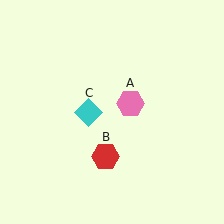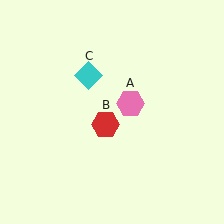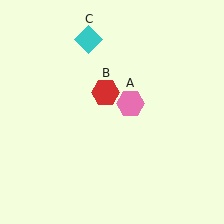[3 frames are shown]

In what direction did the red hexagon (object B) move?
The red hexagon (object B) moved up.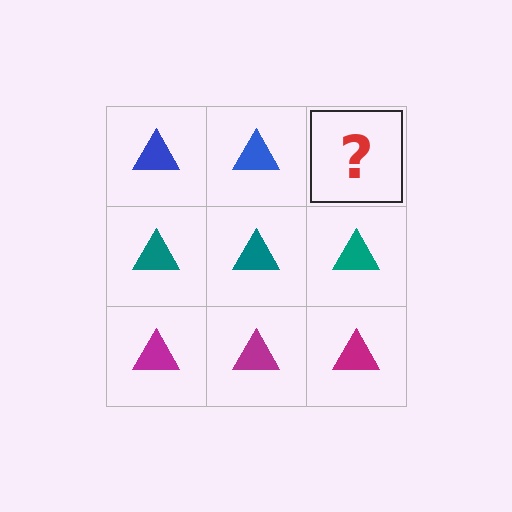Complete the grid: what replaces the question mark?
The question mark should be replaced with a blue triangle.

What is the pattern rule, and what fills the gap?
The rule is that each row has a consistent color. The gap should be filled with a blue triangle.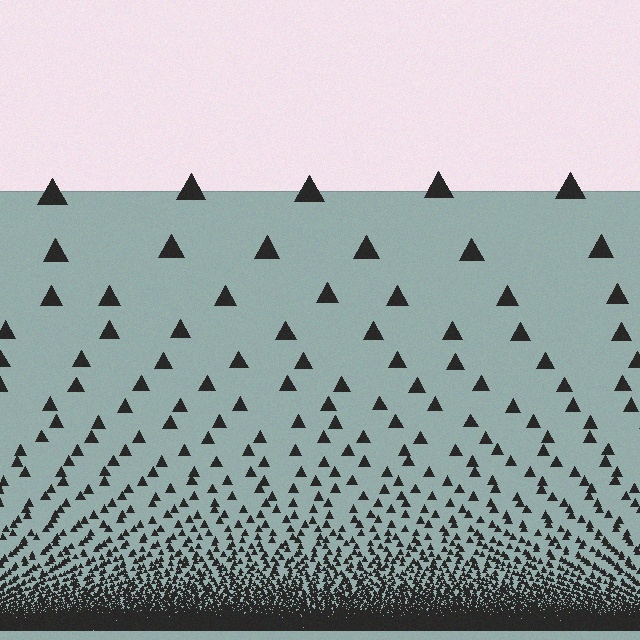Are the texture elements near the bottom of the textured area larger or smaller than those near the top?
Smaller. The gradient is inverted — elements near the bottom are smaller and denser.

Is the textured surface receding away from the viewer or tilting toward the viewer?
The surface appears to tilt toward the viewer. Texture elements get larger and sparser toward the top.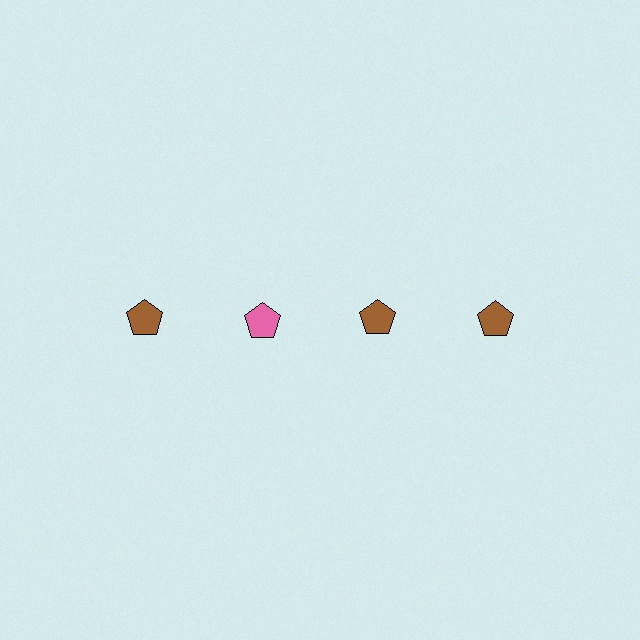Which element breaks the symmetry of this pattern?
The pink pentagon in the top row, second from left column breaks the symmetry. All other shapes are brown pentagons.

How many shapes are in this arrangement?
There are 4 shapes arranged in a grid pattern.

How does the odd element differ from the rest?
It has a different color: pink instead of brown.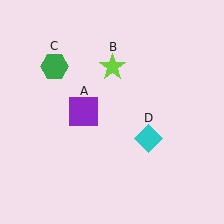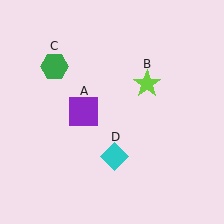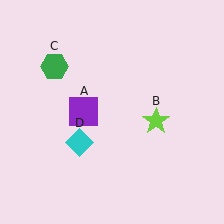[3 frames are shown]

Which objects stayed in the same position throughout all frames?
Purple square (object A) and green hexagon (object C) remained stationary.